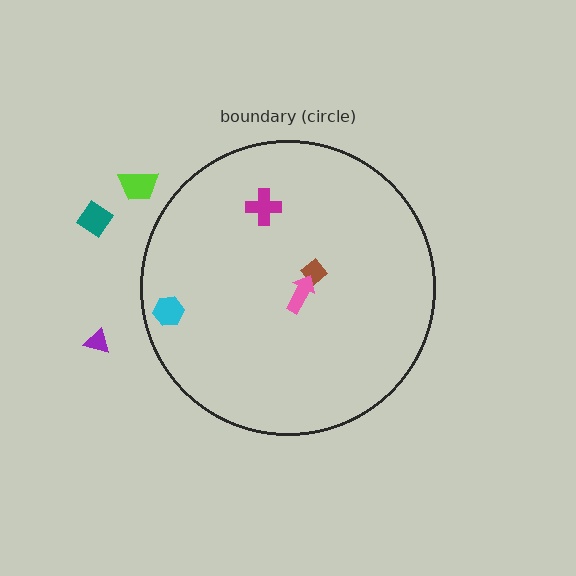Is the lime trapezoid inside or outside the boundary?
Outside.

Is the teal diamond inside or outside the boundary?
Outside.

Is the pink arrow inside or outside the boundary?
Inside.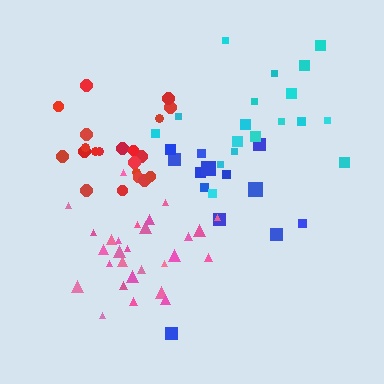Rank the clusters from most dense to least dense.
pink, red, cyan, blue.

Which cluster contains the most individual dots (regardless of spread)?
Pink (28).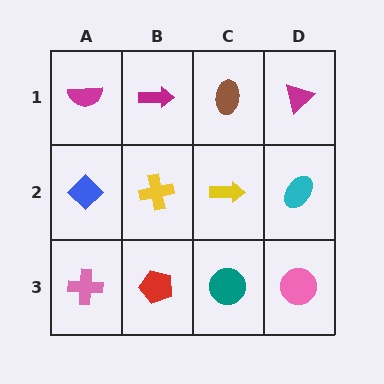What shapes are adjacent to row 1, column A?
A blue diamond (row 2, column A), a magenta arrow (row 1, column B).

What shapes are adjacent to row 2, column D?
A magenta triangle (row 1, column D), a pink circle (row 3, column D), a yellow arrow (row 2, column C).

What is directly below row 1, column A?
A blue diamond.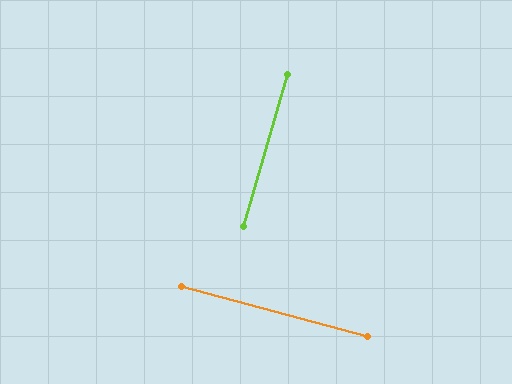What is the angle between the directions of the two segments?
Approximately 89 degrees.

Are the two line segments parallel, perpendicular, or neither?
Perpendicular — they meet at approximately 89°.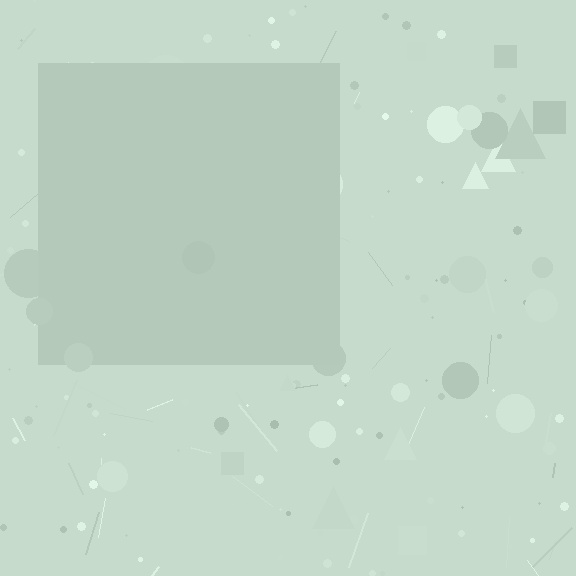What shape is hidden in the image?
A square is hidden in the image.